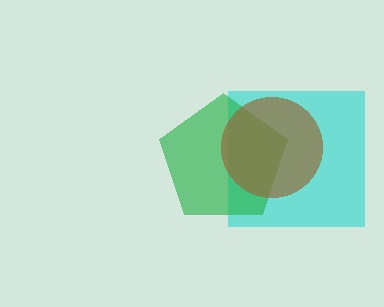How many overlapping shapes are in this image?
There are 3 overlapping shapes in the image.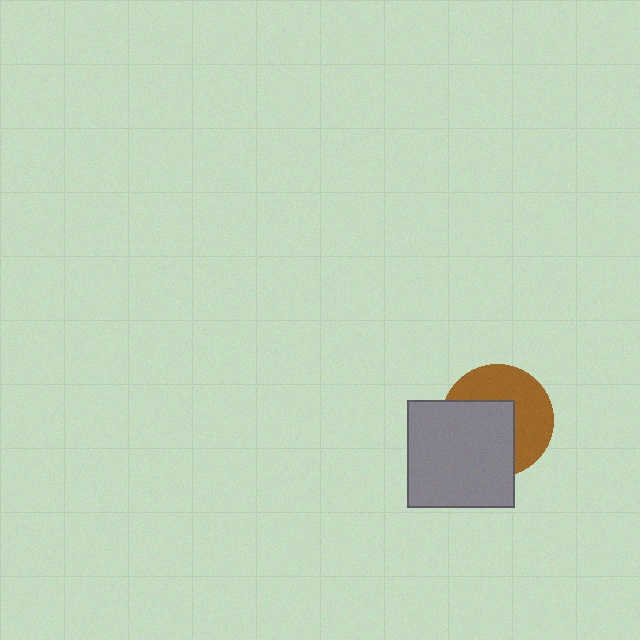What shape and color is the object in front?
The object in front is a gray square.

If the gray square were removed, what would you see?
You would see the complete brown circle.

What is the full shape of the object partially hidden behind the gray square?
The partially hidden object is a brown circle.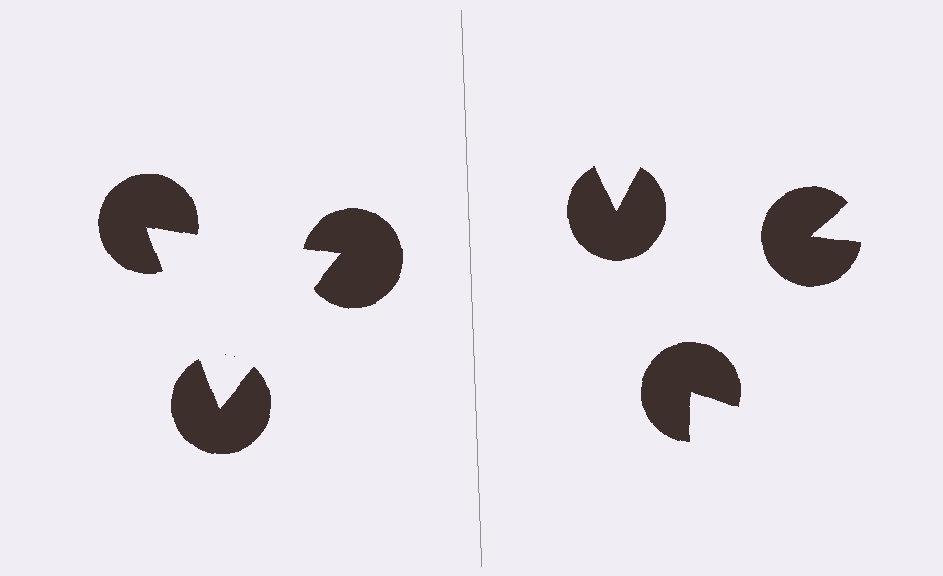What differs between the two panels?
The pac-man discs are positioned identically on both sides; only the wedge orientations differ. On the left they align to a triangle; on the right they are misaligned.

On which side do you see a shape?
An illusory triangle appears on the left side. On the right side the wedge cuts are rotated, so no coherent shape forms.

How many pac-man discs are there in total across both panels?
6 — 3 on each side.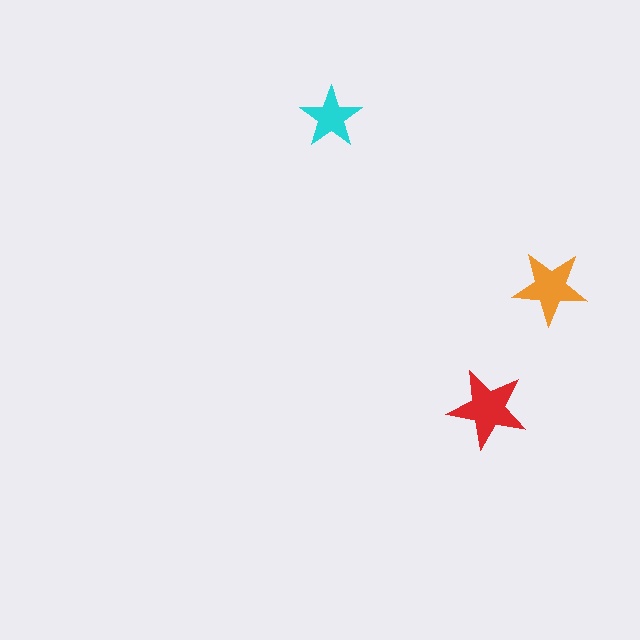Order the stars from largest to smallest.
the red one, the orange one, the cyan one.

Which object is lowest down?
The red star is bottommost.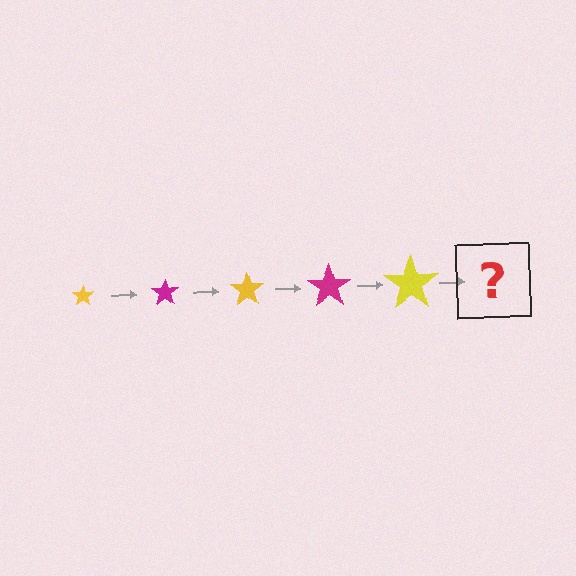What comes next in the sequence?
The next element should be a magenta star, larger than the previous one.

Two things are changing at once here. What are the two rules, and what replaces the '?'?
The two rules are that the star grows larger each step and the color cycles through yellow and magenta. The '?' should be a magenta star, larger than the previous one.